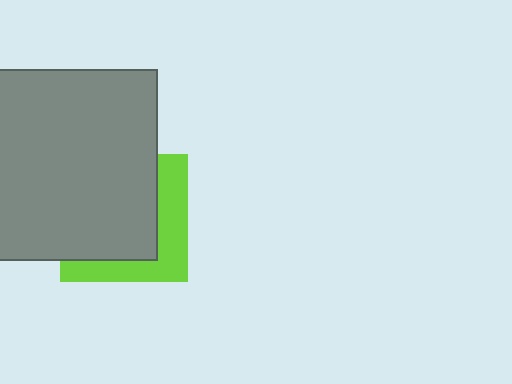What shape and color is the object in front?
The object in front is a gray square.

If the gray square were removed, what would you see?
You would see the complete lime square.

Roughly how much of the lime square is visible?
A small part of it is visible (roughly 35%).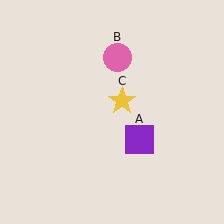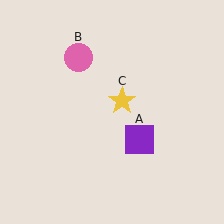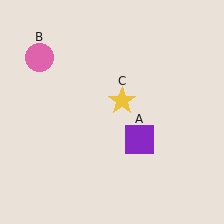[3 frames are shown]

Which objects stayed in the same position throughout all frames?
Purple square (object A) and yellow star (object C) remained stationary.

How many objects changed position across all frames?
1 object changed position: pink circle (object B).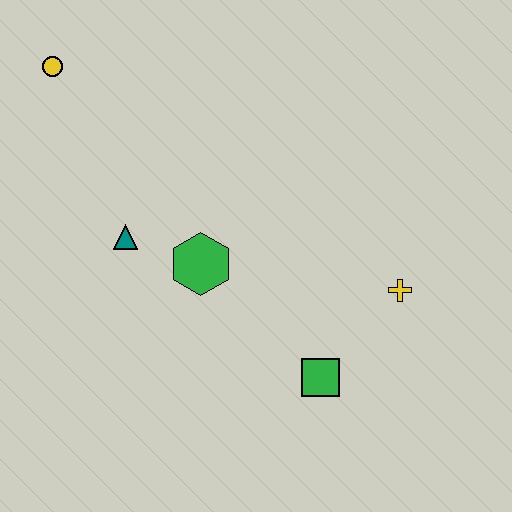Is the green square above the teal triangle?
No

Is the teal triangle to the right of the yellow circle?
Yes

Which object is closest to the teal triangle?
The green hexagon is closest to the teal triangle.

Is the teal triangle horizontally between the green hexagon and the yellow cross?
No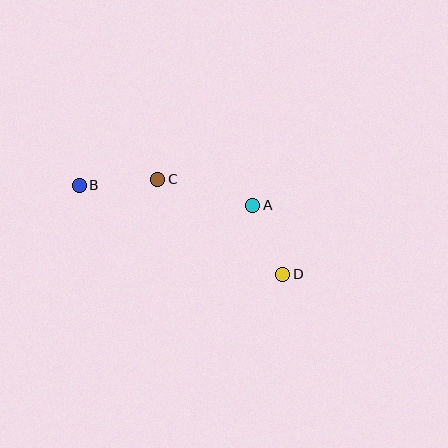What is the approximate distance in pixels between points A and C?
The distance between A and C is approximately 99 pixels.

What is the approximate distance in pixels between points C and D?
The distance between C and D is approximately 157 pixels.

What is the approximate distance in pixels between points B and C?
The distance between B and C is approximately 78 pixels.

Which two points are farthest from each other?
Points B and D are farthest from each other.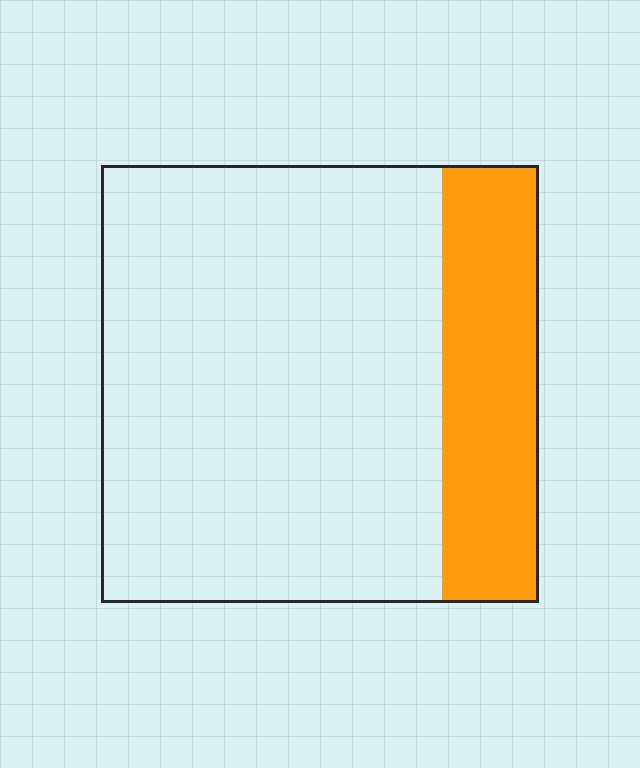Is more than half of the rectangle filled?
No.